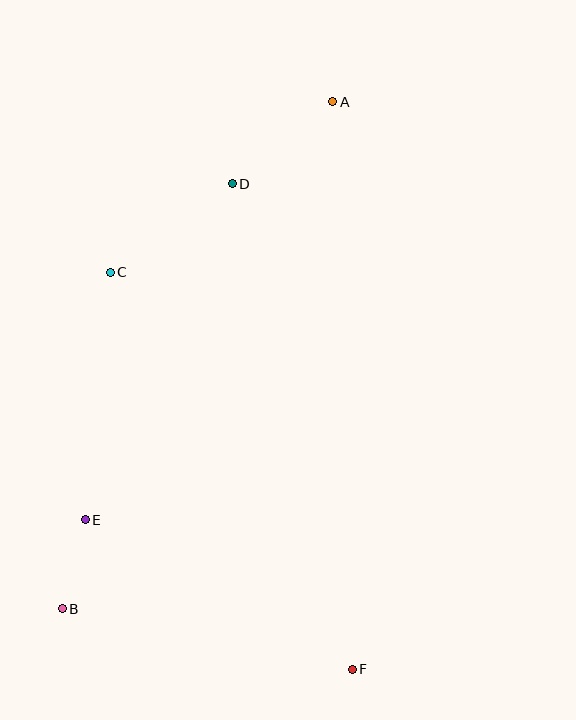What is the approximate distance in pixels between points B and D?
The distance between B and D is approximately 457 pixels.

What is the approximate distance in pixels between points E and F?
The distance between E and F is approximately 306 pixels.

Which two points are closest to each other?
Points B and E are closest to each other.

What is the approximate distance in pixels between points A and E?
The distance between A and E is approximately 486 pixels.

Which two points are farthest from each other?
Points A and B are farthest from each other.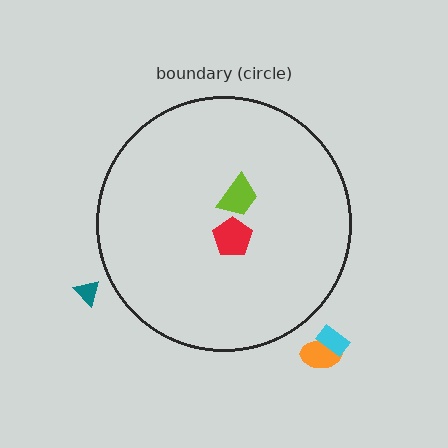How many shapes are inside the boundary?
2 inside, 3 outside.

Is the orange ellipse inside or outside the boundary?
Outside.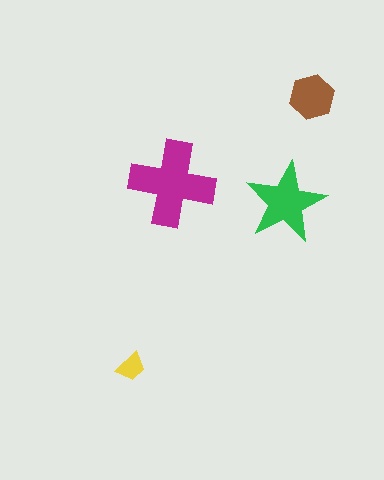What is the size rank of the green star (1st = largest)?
2nd.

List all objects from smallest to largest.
The yellow trapezoid, the brown hexagon, the green star, the magenta cross.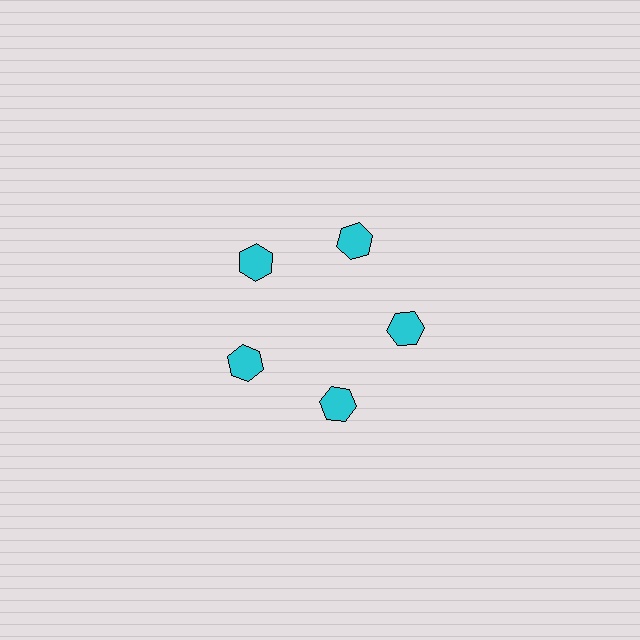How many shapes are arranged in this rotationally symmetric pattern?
There are 5 shapes, arranged in 5 groups of 1.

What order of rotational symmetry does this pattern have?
This pattern has 5-fold rotational symmetry.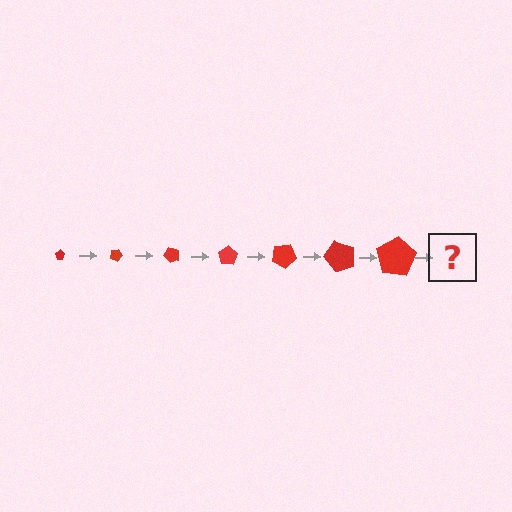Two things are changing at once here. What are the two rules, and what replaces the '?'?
The two rules are that the pentagon grows larger each step and it rotates 25 degrees each step. The '?' should be a pentagon, larger than the previous one and rotated 175 degrees from the start.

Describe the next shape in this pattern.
It should be a pentagon, larger than the previous one and rotated 175 degrees from the start.